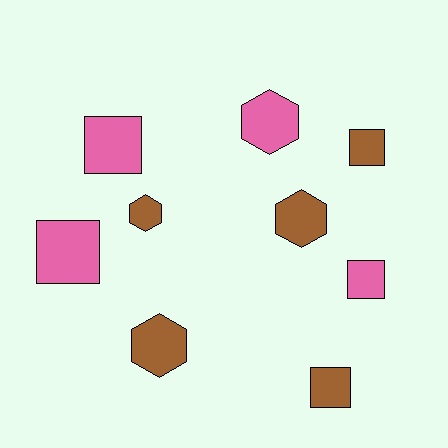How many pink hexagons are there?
There is 1 pink hexagon.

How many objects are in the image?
There are 9 objects.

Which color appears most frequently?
Brown, with 5 objects.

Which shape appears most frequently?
Square, with 5 objects.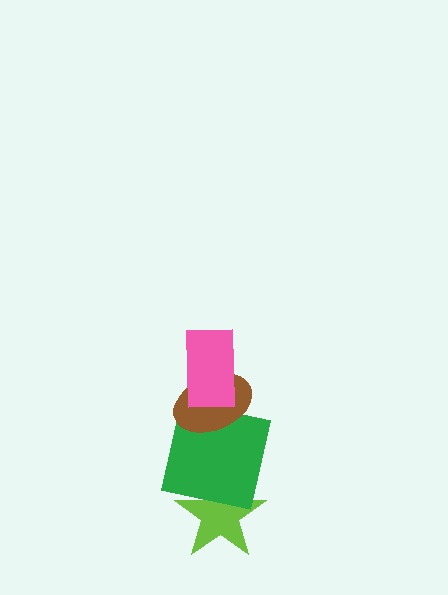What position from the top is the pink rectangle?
The pink rectangle is 1st from the top.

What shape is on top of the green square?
The brown ellipse is on top of the green square.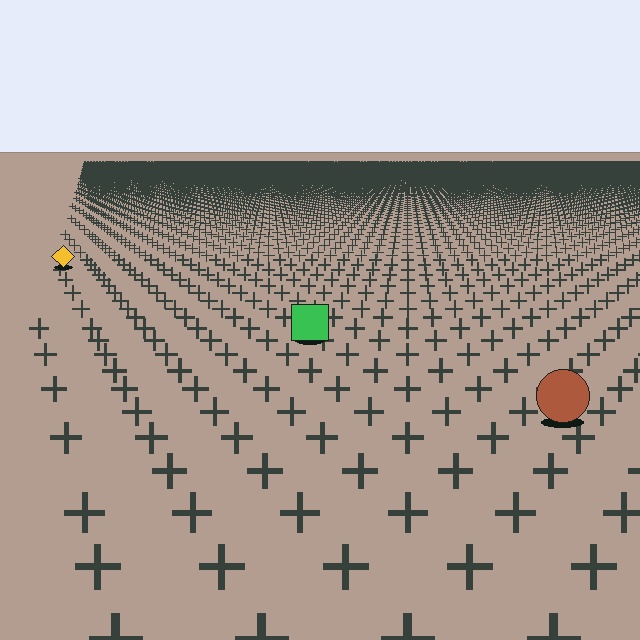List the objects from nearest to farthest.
From nearest to farthest: the brown circle, the green square, the yellow diamond.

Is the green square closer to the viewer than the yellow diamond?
Yes. The green square is closer — you can tell from the texture gradient: the ground texture is coarser near it.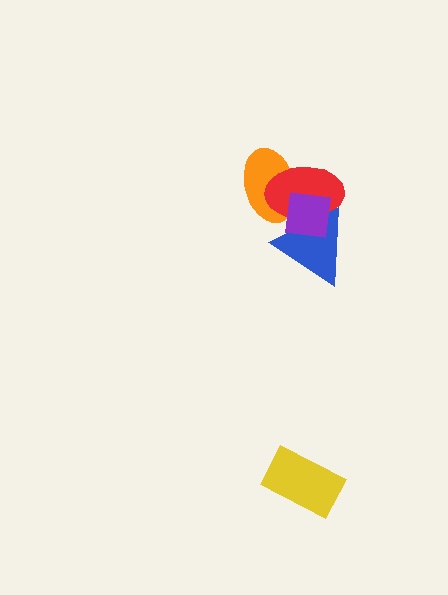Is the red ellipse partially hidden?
Yes, it is partially covered by another shape.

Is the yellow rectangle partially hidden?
No, no other shape covers it.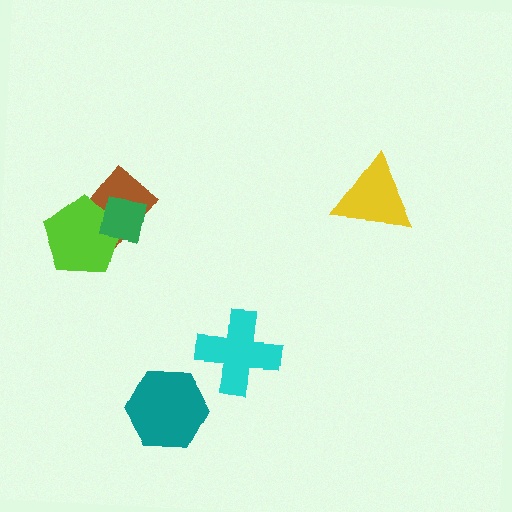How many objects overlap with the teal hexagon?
0 objects overlap with the teal hexagon.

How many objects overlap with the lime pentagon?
2 objects overlap with the lime pentagon.